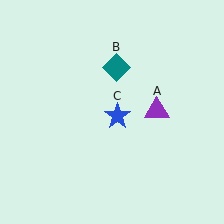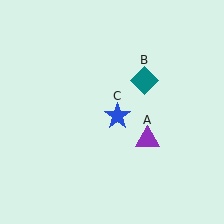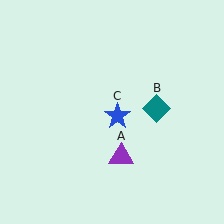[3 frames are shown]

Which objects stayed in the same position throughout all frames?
Blue star (object C) remained stationary.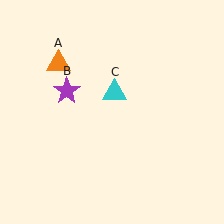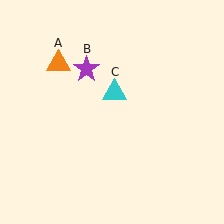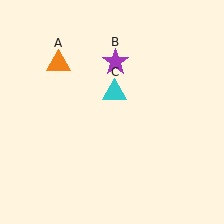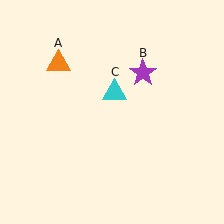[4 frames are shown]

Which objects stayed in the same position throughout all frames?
Orange triangle (object A) and cyan triangle (object C) remained stationary.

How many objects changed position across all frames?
1 object changed position: purple star (object B).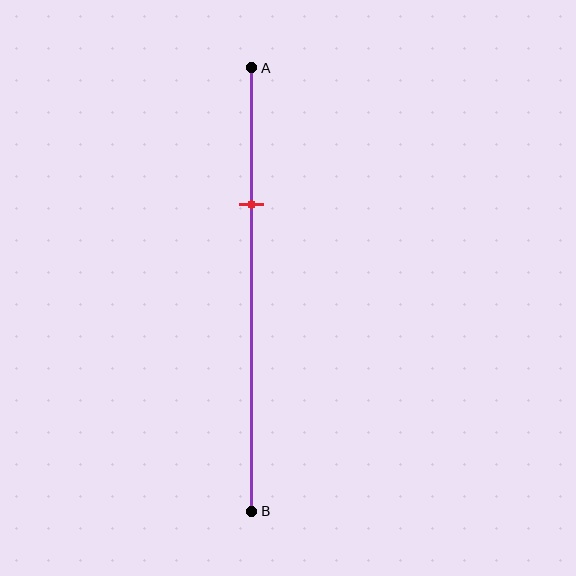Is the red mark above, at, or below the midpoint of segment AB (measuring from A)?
The red mark is above the midpoint of segment AB.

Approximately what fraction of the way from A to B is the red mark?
The red mark is approximately 30% of the way from A to B.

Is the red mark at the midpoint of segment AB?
No, the mark is at about 30% from A, not at the 50% midpoint.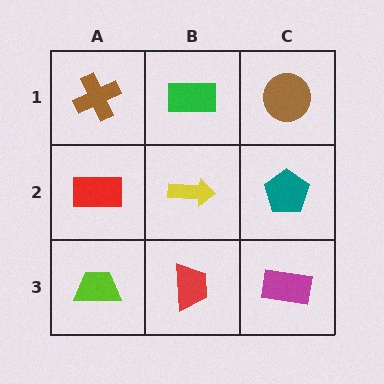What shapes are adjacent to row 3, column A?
A red rectangle (row 2, column A), a red trapezoid (row 3, column B).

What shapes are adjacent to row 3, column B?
A yellow arrow (row 2, column B), a lime trapezoid (row 3, column A), a magenta rectangle (row 3, column C).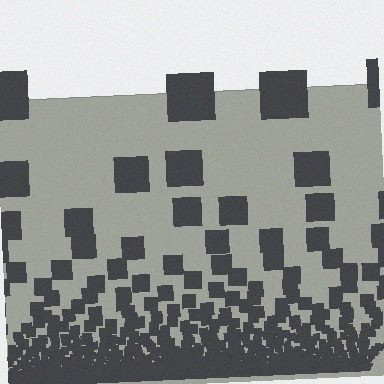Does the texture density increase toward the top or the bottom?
Density increases toward the bottom.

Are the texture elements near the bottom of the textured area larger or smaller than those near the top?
Smaller. The gradient is inverted — elements near the bottom are smaller and denser.